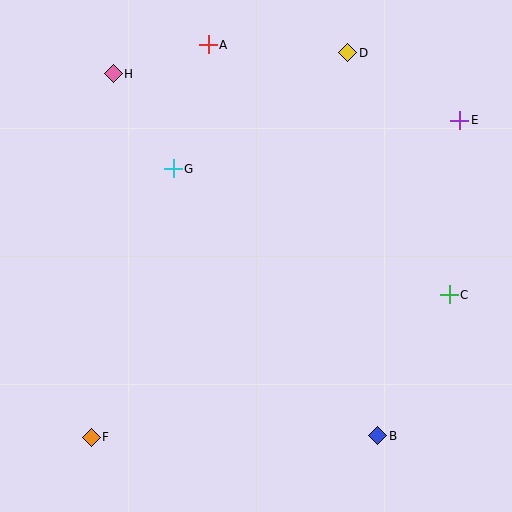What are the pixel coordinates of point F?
Point F is at (91, 437).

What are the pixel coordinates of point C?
Point C is at (449, 295).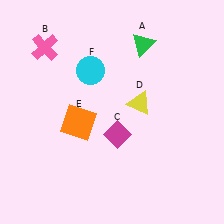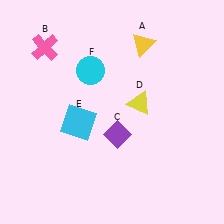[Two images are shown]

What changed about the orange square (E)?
In Image 1, E is orange. In Image 2, it changed to cyan.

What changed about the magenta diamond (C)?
In Image 1, C is magenta. In Image 2, it changed to purple.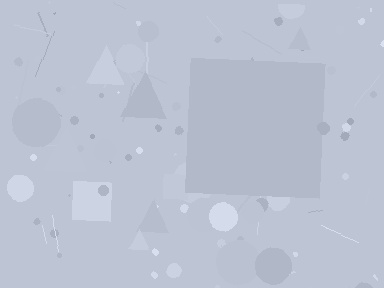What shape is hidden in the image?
A square is hidden in the image.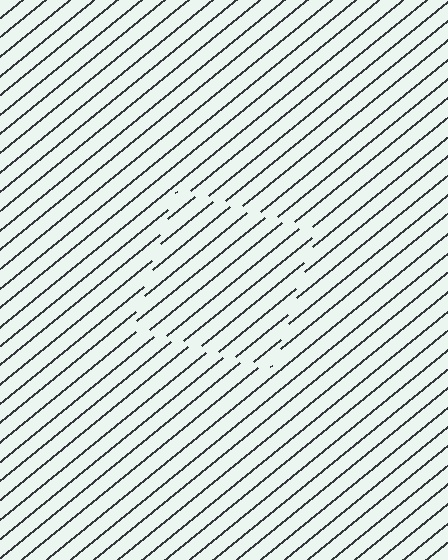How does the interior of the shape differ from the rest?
The interior of the shape contains the same grating, shifted by half a period — the contour is defined by the phase discontinuity where line-ends from the inner and outer gratings abut.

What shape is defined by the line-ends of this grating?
An illusory square. The interior of the shape contains the same grating, shifted by half a period — the contour is defined by the phase discontinuity where line-ends from the inner and outer gratings abut.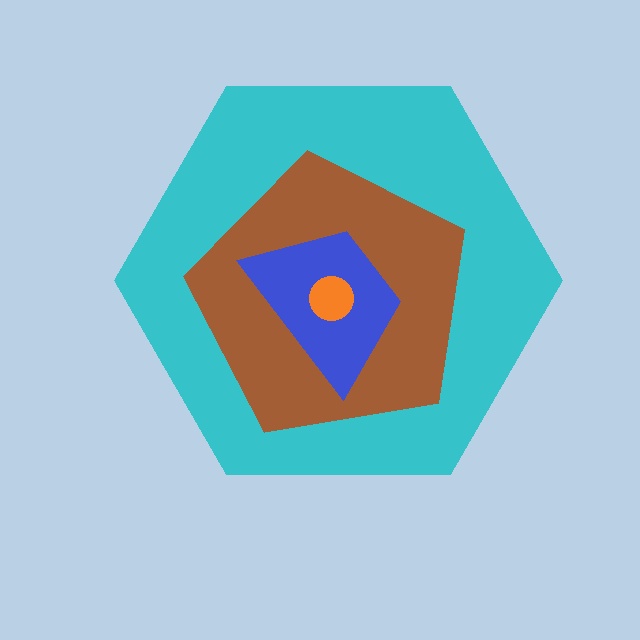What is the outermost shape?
The cyan hexagon.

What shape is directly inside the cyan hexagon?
The brown pentagon.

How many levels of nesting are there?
4.